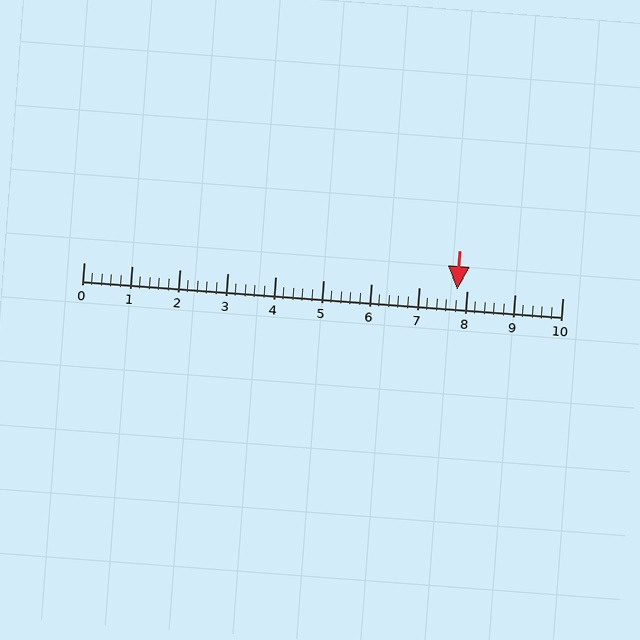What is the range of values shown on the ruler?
The ruler shows values from 0 to 10.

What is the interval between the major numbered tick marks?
The major tick marks are spaced 1 units apart.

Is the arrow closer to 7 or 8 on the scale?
The arrow is closer to 8.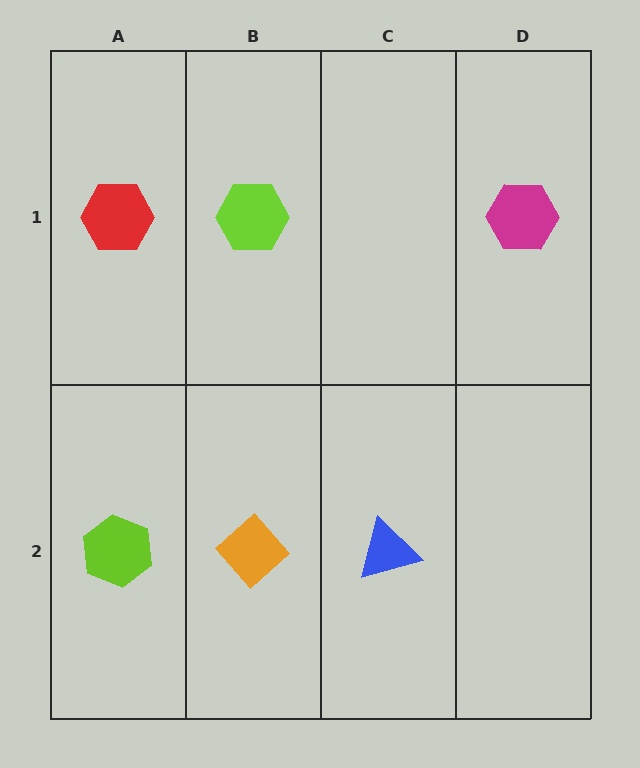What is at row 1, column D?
A magenta hexagon.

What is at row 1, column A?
A red hexagon.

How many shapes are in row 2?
3 shapes.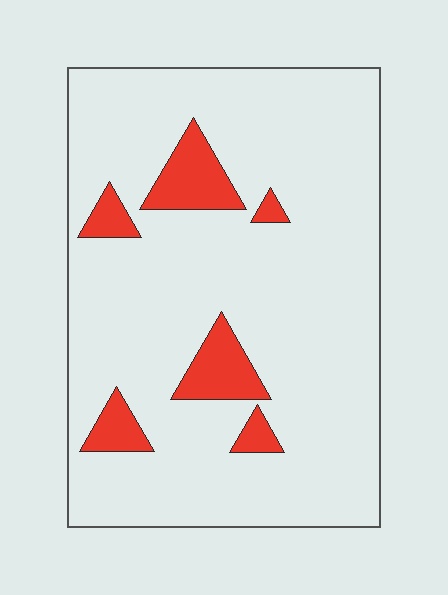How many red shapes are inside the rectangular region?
6.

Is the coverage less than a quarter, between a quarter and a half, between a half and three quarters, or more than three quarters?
Less than a quarter.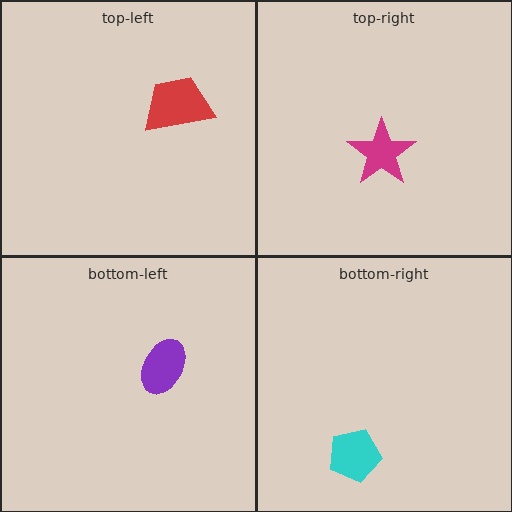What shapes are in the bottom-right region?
The cyan pentagon.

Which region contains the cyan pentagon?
The bottom-right region.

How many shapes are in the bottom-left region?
1.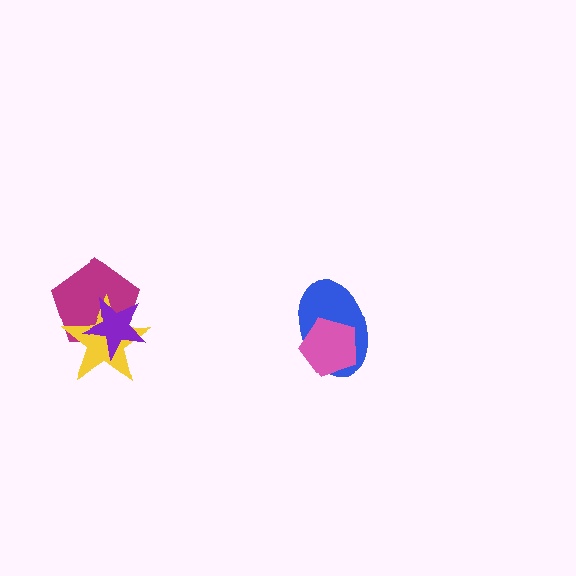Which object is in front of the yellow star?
The purple star is in front of the yellow star.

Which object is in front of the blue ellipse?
The pink pentagon is in front of the blue ellipse.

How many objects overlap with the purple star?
2 objects overlap with the purple star.